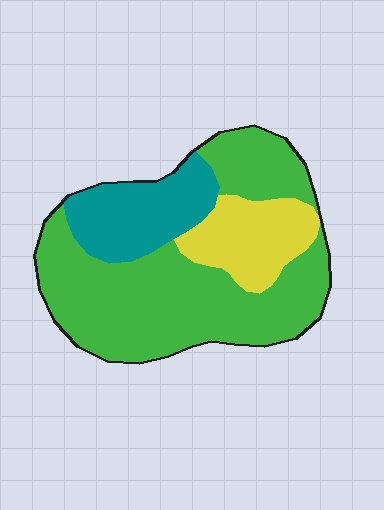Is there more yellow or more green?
Green.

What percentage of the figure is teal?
Teal takes up about one fifth (1/5) of the figure.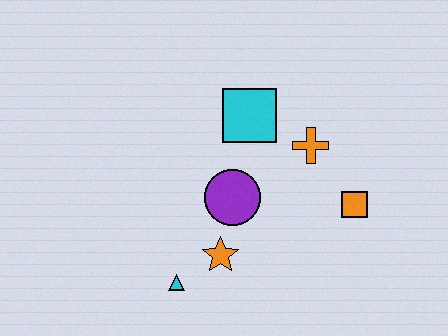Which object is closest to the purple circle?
The orange star is closest to the purple circle.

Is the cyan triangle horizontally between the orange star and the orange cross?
No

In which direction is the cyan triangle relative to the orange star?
The cyan triangle is to the left of the orange star.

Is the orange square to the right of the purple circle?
Yes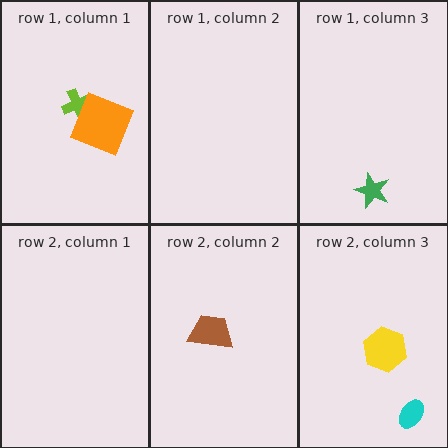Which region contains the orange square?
The row 1, column 1 region.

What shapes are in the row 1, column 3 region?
The green star.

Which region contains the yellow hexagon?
The row 2, column 3 region.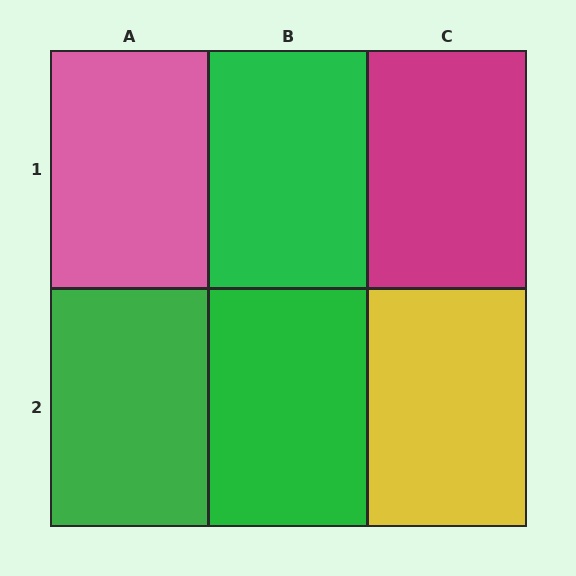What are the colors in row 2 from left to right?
Green, green, yellow.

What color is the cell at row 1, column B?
Green.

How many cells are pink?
1 cell is pink.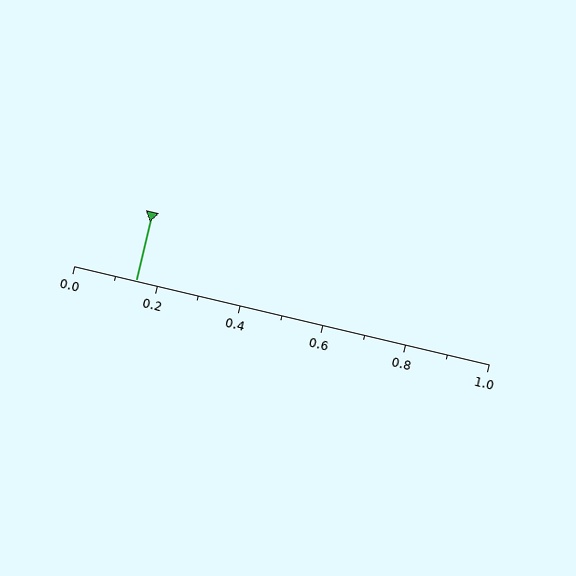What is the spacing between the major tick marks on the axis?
The major ticks are spaced 0.2 apart.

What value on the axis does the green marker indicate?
The marker indicates approximately 0.15.